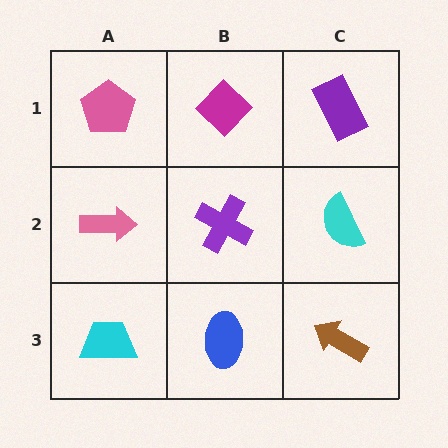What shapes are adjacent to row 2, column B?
A magenta diamond (row 1, column B), a blue ellipse (row 3, column B), a pink arrow (row 2, column A), a cyan semicircle (row 2, column C).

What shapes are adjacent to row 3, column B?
A purple cross (row 2, column B), a cyan trapezoid (row 3, column A), a brown arrow (row 3, column C).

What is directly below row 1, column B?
A purple cross.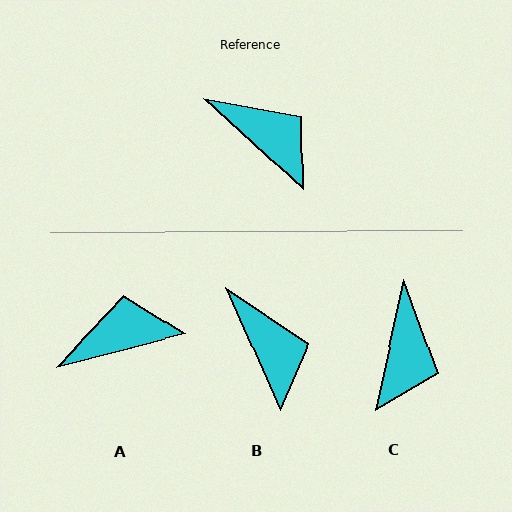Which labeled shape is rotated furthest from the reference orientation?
C, about 60 degrees away.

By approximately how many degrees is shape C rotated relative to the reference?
Approximately 60 degrees clockwise.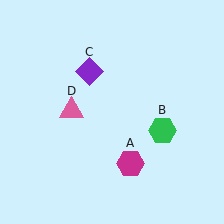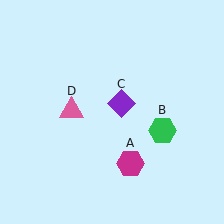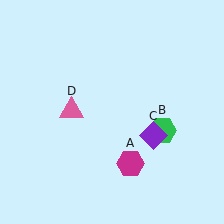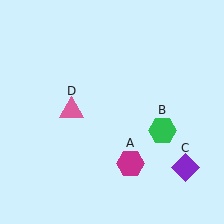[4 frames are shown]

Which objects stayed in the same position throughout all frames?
Magenta hexagon (object A) and green hexagon (object B) and pink triangle (object D) remained stationary.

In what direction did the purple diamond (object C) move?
The purple diamond (object C) moved down and to the right.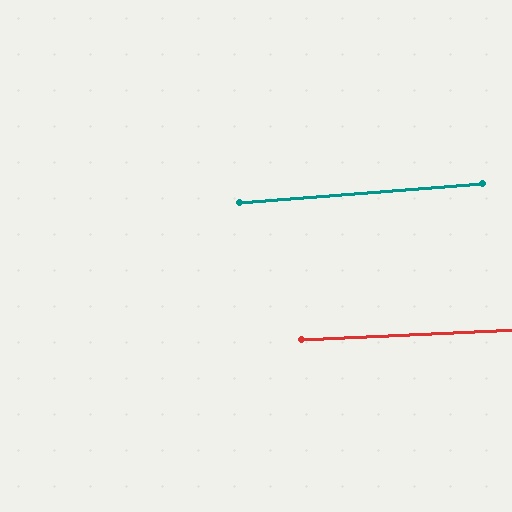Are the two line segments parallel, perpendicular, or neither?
Parallel — their directions differ by only 2.0°.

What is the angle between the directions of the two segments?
Approximately 2 degrees.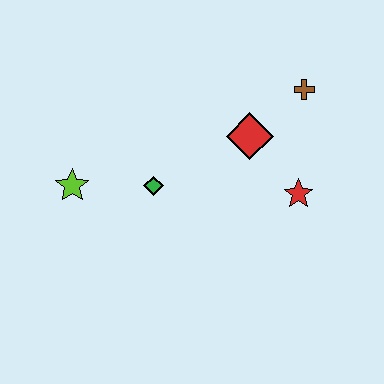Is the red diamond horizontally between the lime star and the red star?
Yes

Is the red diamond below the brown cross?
Yes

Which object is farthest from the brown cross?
The lime star is farthest from the brown cross.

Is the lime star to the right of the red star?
No